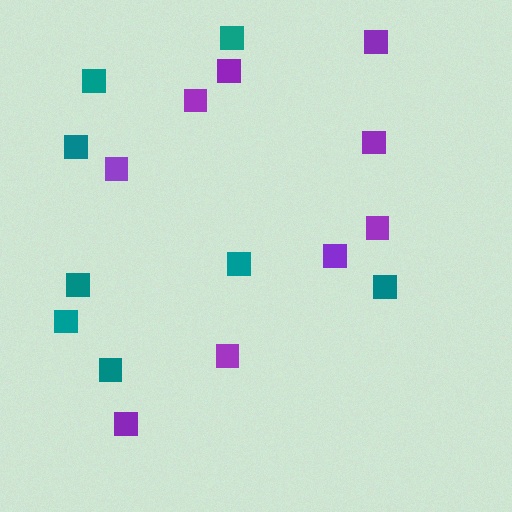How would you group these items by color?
There are 2 groups: one group of purple squares (9) and one group of teal squares (8).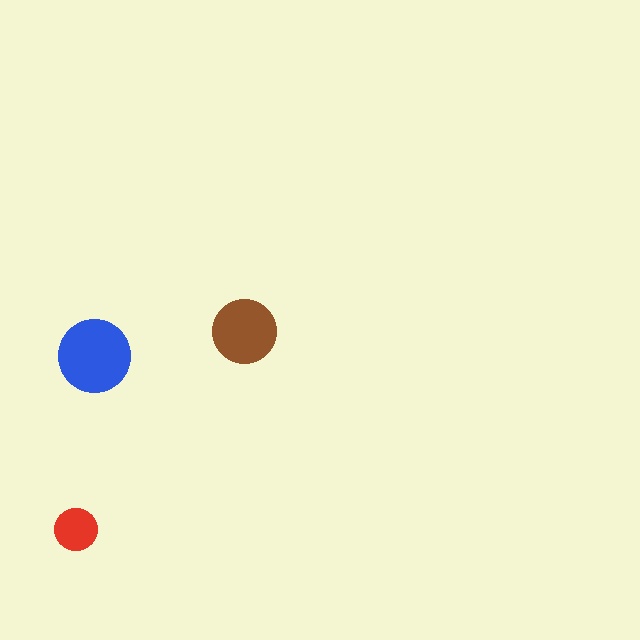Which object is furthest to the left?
The red circle is leftmost.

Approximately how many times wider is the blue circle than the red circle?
About 1.5 times wider.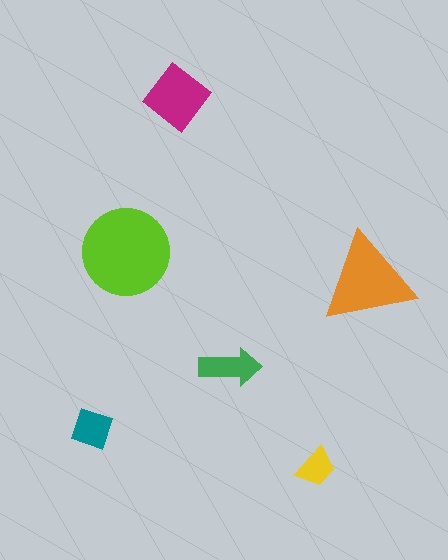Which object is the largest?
The lime circle.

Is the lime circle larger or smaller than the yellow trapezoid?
Larger.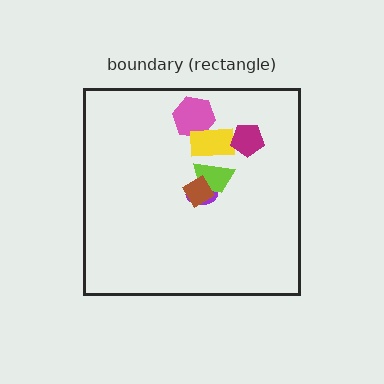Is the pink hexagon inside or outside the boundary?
Inside.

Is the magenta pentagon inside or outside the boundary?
Inside.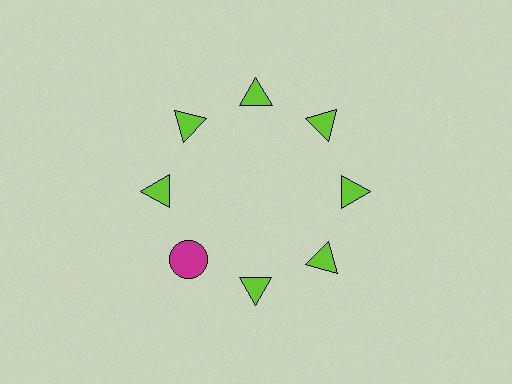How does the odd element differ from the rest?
It differs in both color (magenta instead of lime) and shape (circle instead of triangle).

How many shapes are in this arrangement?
There are 8 shapes arranged in a ring pattern.